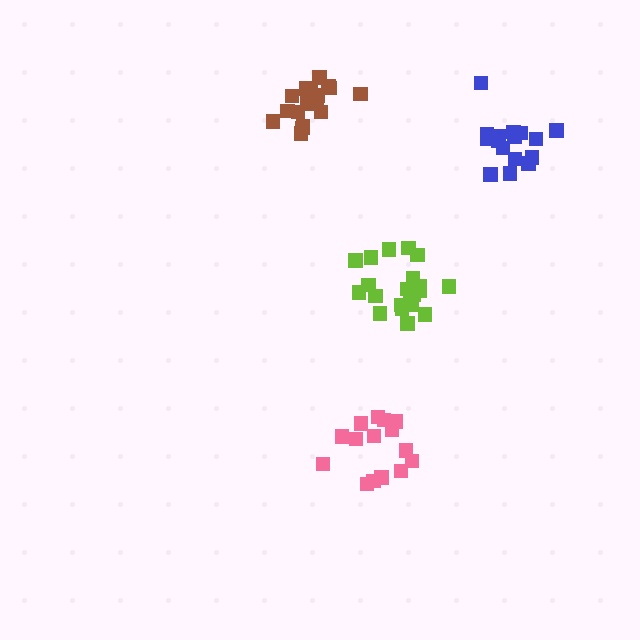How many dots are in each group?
Group 1: 21 dots, Group 2: 16 dots, Group 3: 17 dots, Group 4: 15 dots (69 total).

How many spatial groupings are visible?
There are 4 spatial groupings.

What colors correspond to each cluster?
The clusters are colored: lime, blue, brown, pink.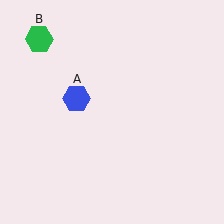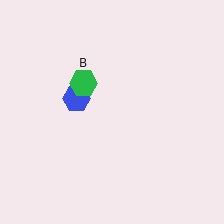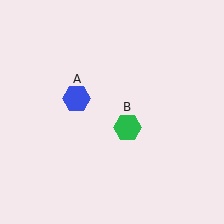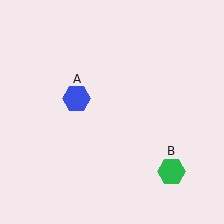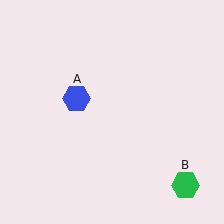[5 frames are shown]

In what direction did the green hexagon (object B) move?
The green hexagon (object B) moved down and to the right.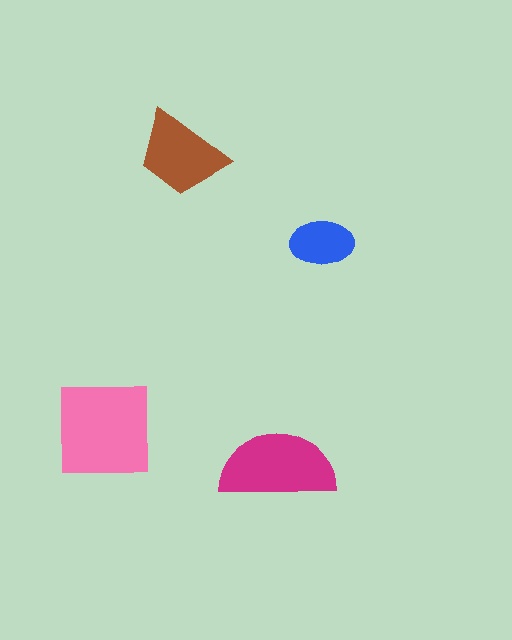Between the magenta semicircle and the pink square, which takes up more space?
The pink square.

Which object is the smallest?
The blue ellipse.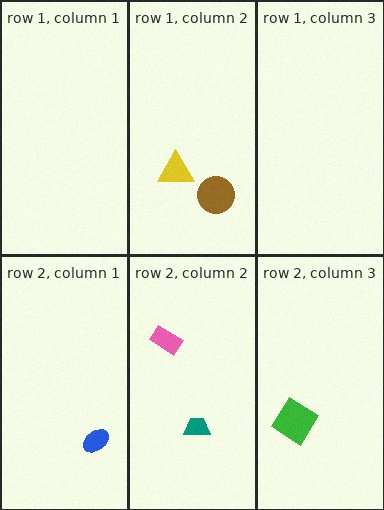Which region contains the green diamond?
The row 2, column 3 region.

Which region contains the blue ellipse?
The row 2, column 1 region.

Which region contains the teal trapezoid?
The row 2, column 2 region.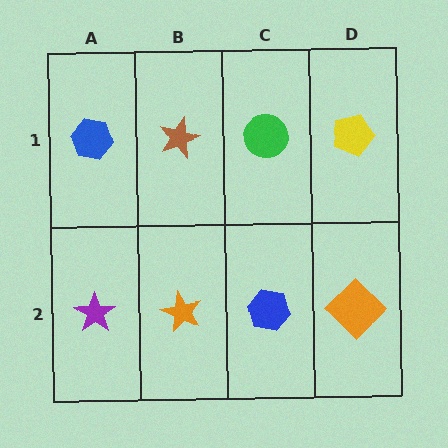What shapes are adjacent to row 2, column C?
A green circle (row 1, column C), an orange star (row 2, column B), an orange diamond (row 2, column D).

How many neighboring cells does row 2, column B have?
3.